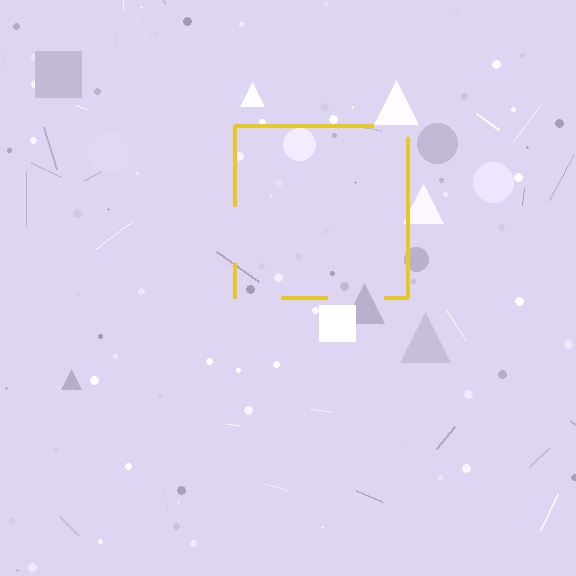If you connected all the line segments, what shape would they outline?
They would outline a square.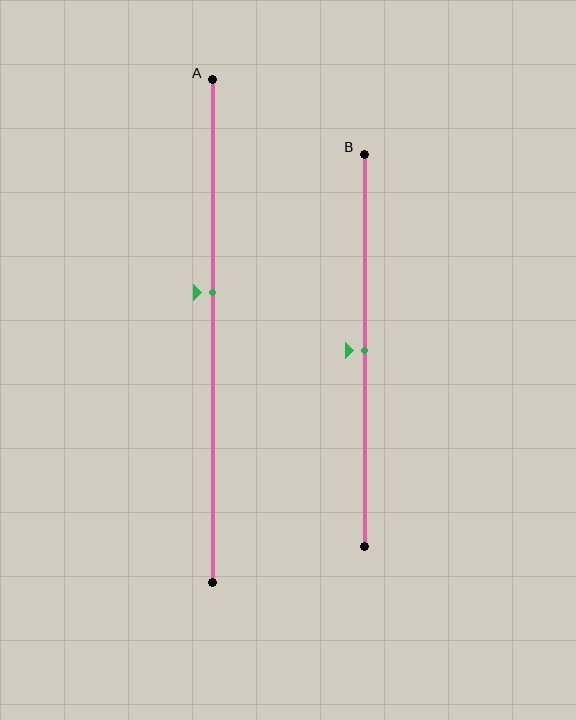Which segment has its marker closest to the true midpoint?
Segment B has its marker closest to the true midpoint.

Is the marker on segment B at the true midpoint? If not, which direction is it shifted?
Yes, the marker on segment B is at the true midpoint.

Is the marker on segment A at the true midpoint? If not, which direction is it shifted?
No, the marker on segment A is shifted upward by about 8% of the segment length.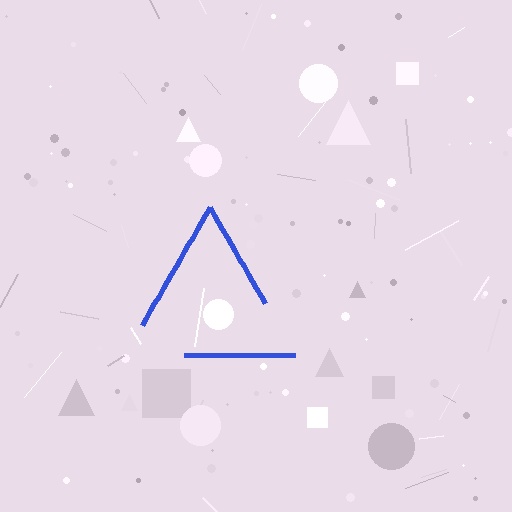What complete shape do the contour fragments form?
The contour fragments form a triangle.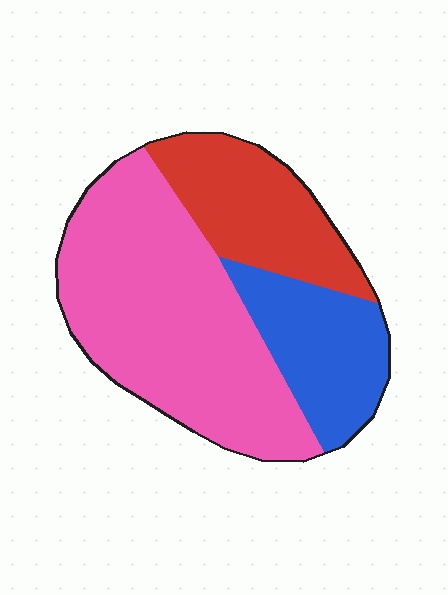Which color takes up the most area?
Pink, at roughly 55%.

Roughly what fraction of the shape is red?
Red covers about 25% of the shape.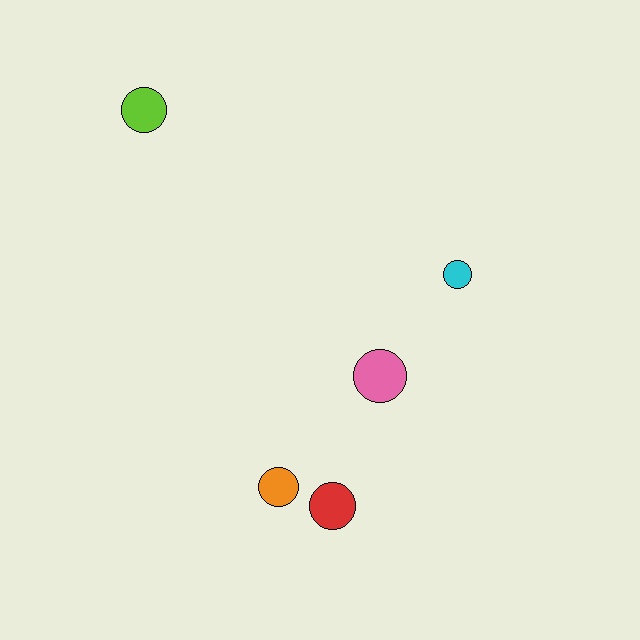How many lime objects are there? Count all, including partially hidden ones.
There is 1 lime object.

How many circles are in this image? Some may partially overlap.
There are 5 circles.